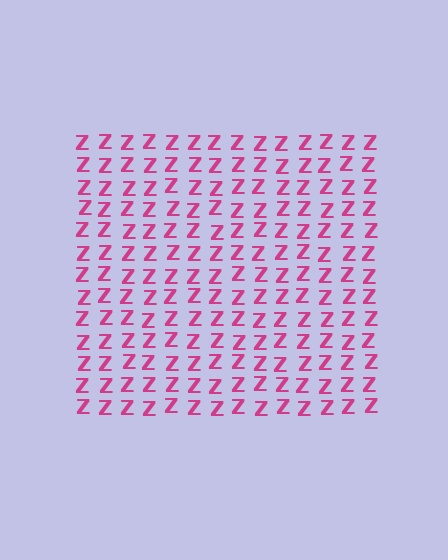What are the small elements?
The small elements are letter Z's.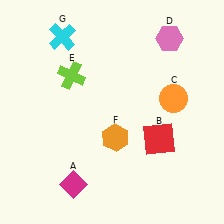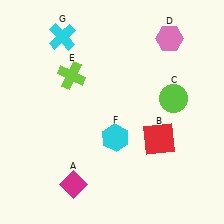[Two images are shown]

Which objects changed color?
C changed from orange to lime. F changed from orange to cyan.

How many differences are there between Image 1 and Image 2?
There are 2 differences between the two images.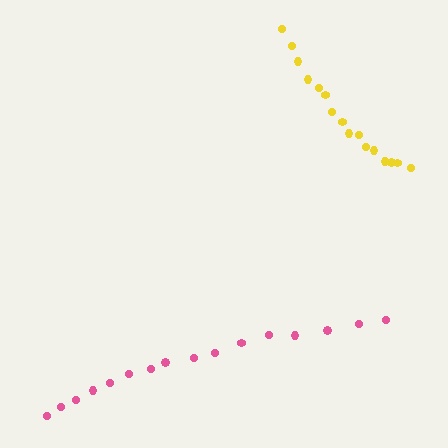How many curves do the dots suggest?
There are 2 distinct paths.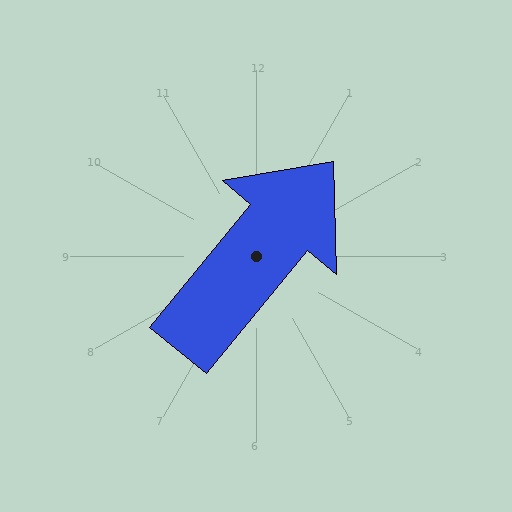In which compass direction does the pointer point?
Northeast.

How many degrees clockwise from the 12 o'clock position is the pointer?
Approximately 39 degrees.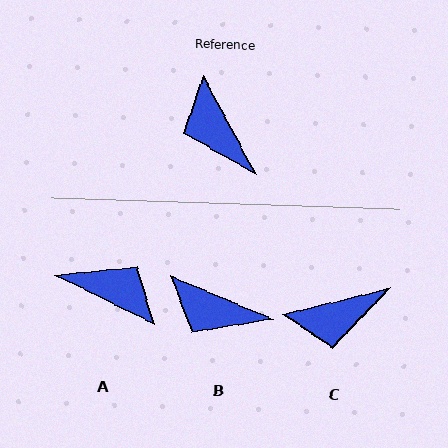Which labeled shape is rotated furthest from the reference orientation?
A, about 144 degrees away.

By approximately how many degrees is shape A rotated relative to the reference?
Approximately 144 degrees clockwise.